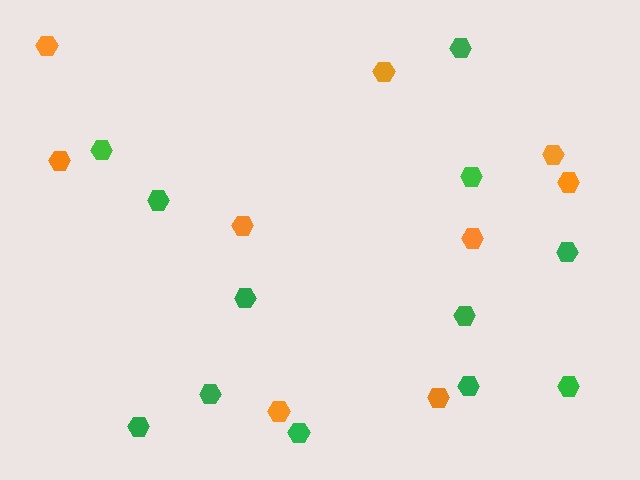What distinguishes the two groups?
There are 2 groups: one group of orange hexagons (9) and one group of green hexagons (12).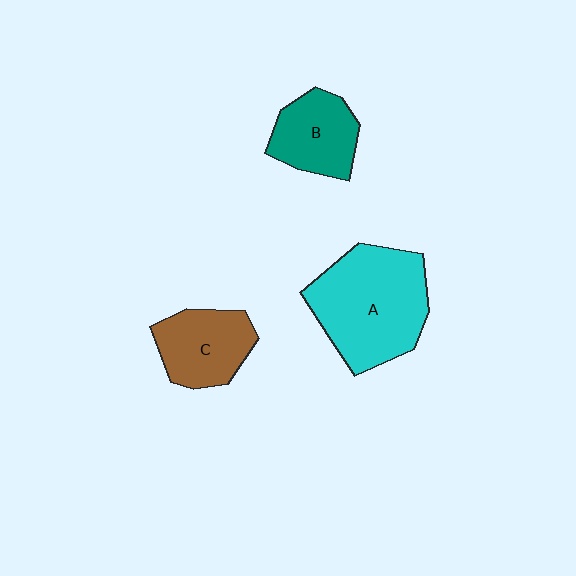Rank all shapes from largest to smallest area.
From largest to smallest: A (cyan), C (brown), B (teal).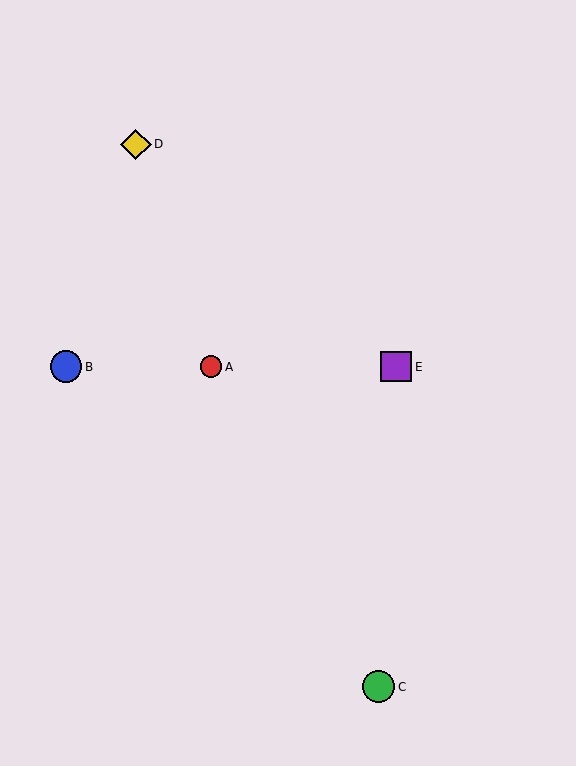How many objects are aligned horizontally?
3 objects (A, B, E) are aligned horizontally.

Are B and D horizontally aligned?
No, B is at y≈367 and D is at y≈144.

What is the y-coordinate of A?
Object A is at y≈367.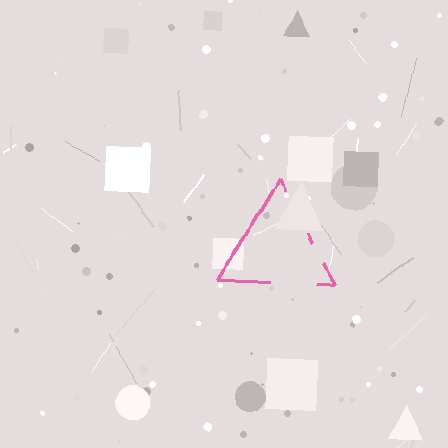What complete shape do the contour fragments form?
The contour fragments form a triangle.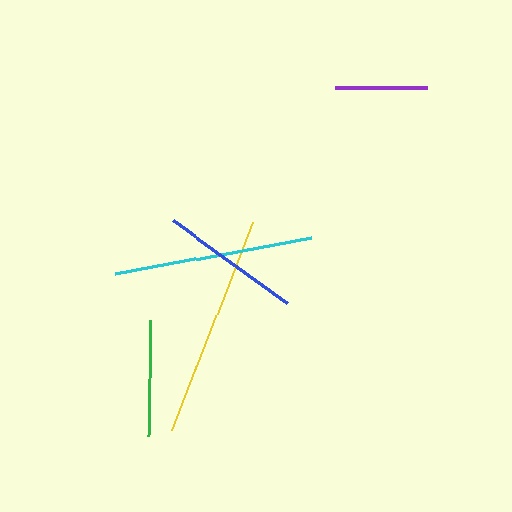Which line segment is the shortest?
The purple line is the shortest at approximately 92 pixels.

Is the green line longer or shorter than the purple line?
The green line is longer than the purple line.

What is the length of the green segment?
The green segment is approximately 116 pixels long.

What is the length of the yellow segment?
The yellow segment is approximately 224 pixels long.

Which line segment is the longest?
The yellow line is the longest at approximately 224 pixels.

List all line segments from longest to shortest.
From longest to shortest: yellow, cyan, blue, green, purple.